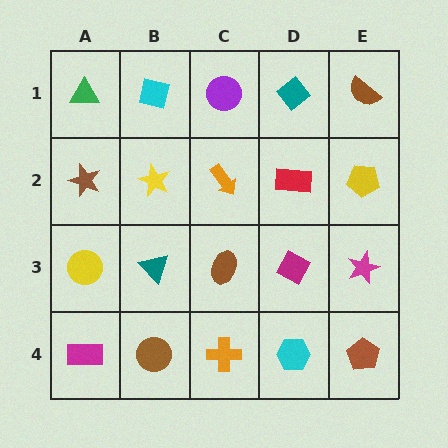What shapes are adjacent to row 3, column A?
A brown star (row 2, column A), a magenta rectangle (row 4, column A), a teal triangle (row 3, column B).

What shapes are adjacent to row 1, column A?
A brown star (row 2, column A), a cyan square (row 1, column B).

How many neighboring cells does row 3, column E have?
3.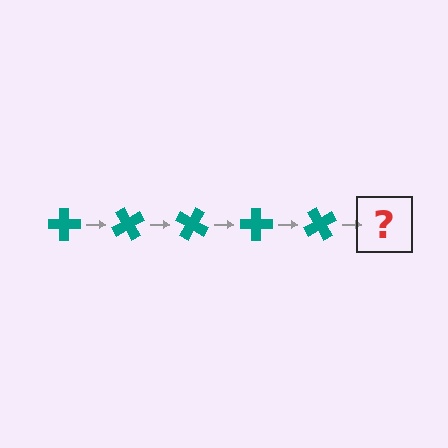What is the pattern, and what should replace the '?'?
The pattern is that the cross rotates 60 degrees each step. The '?' should be a teal cross rotated 300 degrees.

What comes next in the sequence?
The next element should be a teal cross rotated 300 degrees.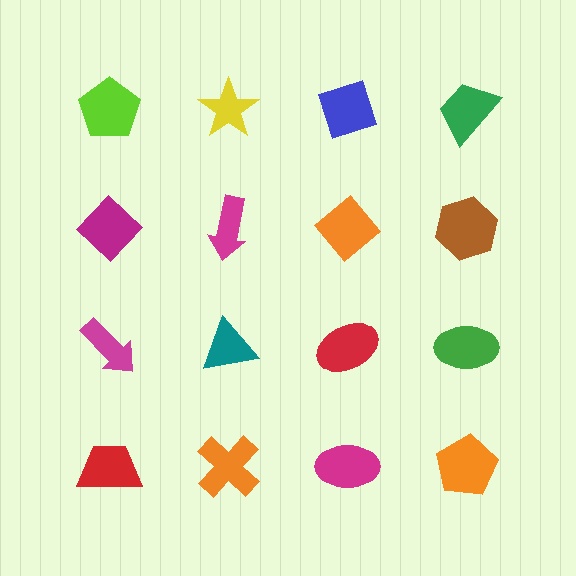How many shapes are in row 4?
4 shapes.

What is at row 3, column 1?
A magenta arrow.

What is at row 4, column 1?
A red trapezoid.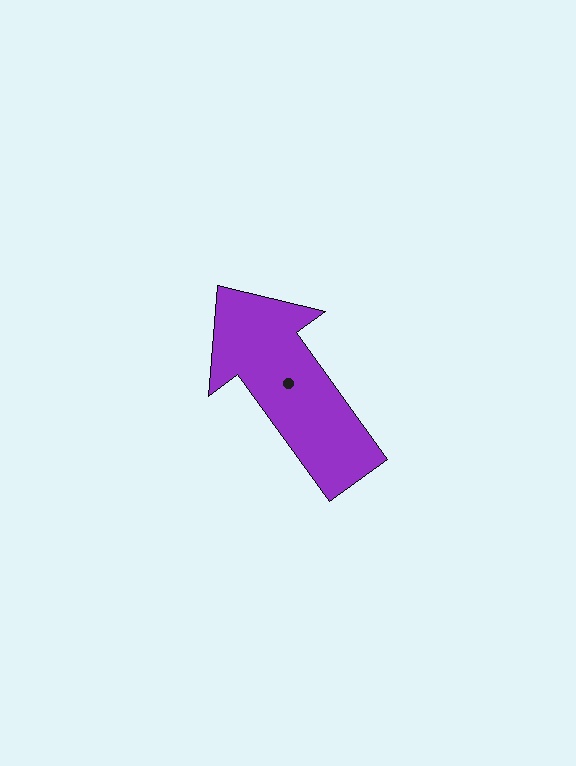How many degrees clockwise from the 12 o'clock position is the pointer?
Approximately 324 degrees.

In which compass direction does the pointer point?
Northwest.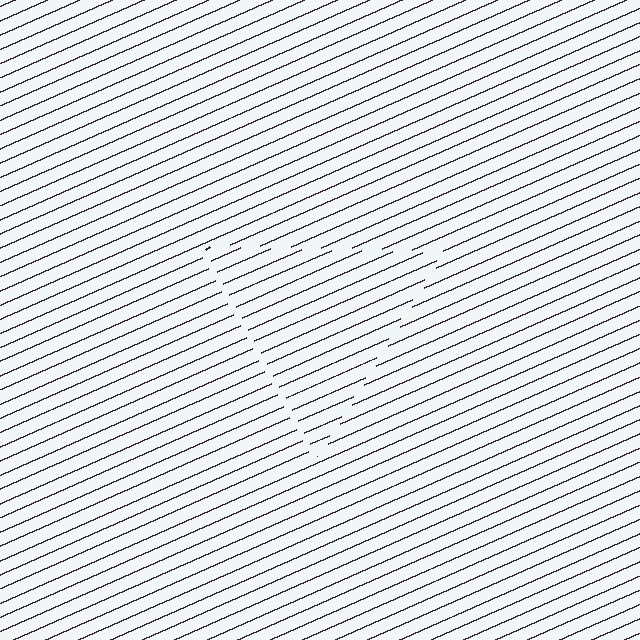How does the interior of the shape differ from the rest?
The interior of the shape contains the same grating, shifted by half a period — the contour is defined by the phase discontinuity where line-ends from the inner and outer gratings abut.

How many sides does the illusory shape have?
3 sides — the line-ends trace a triangle.